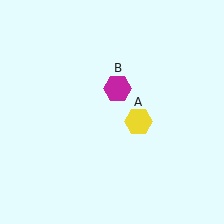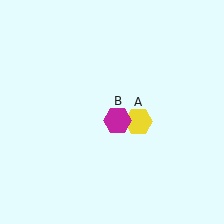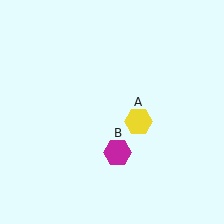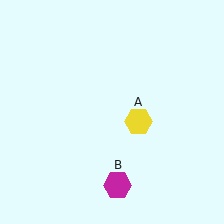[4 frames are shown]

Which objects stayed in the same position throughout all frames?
Yellow hexagon (object A) remained stationary.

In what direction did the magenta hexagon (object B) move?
The magenta hexagon (object B) moved down.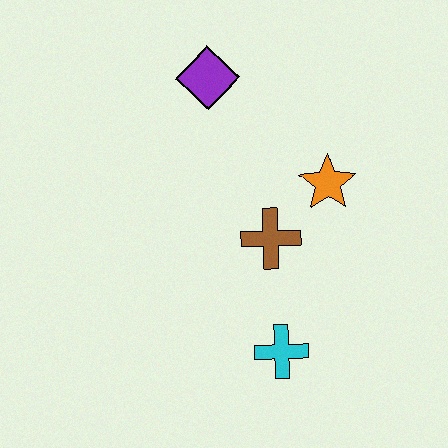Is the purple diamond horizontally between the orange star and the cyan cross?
No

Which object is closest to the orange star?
The brown cross is closest to the orange star.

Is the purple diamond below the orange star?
No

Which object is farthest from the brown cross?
The purple diamond is farthest from the brown cross.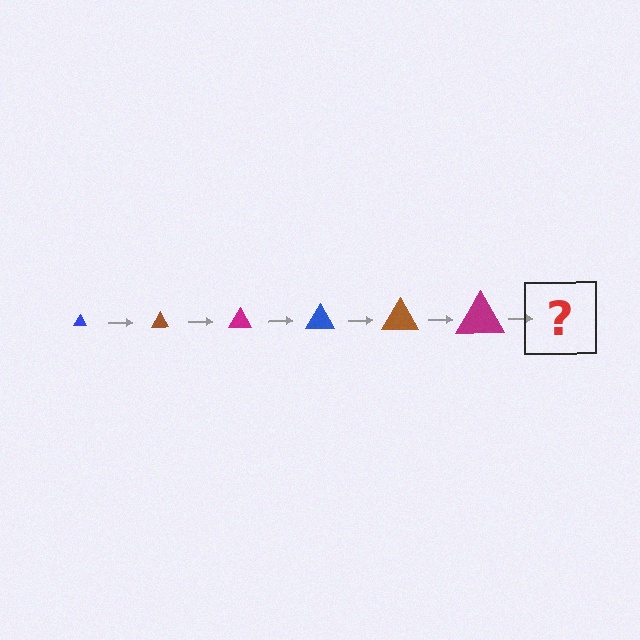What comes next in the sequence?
The next element should be a blue triangle, larger than the previous one.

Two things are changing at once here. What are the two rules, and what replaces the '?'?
The two rules are that the triangle grows larger each step and the color cycles through blue, brown, and magenta. The '?' should be a blue triangle, larger than the previous one.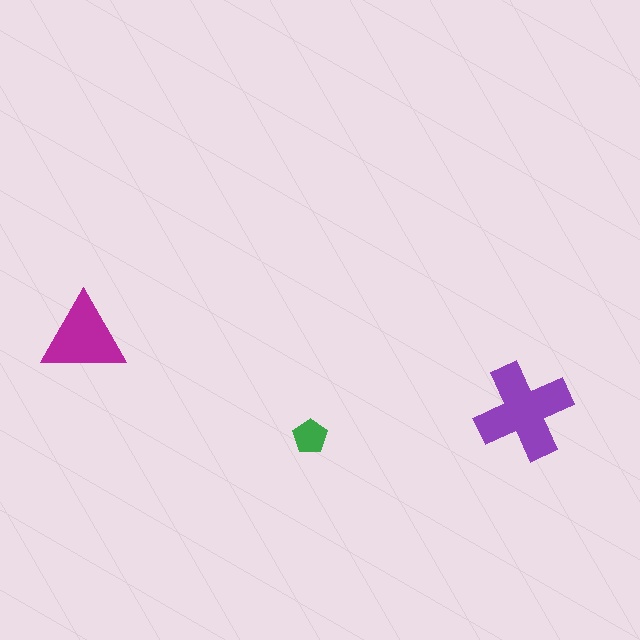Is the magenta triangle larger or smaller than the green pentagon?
Larger.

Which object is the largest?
The purple cross.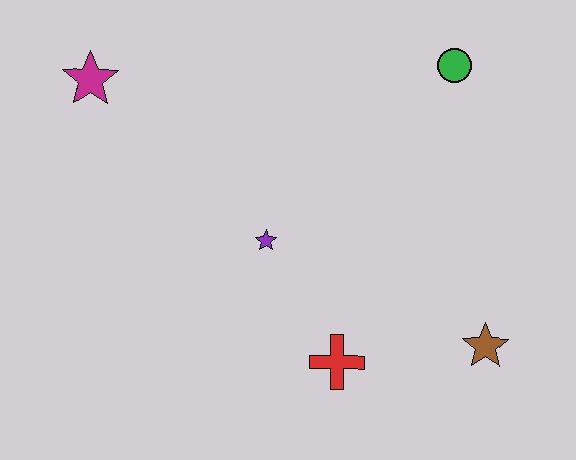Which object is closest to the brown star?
The red cross is closest to the brown star.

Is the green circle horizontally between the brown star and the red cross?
Yes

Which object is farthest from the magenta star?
The brown star is farthest from the magenta star.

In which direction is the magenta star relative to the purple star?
The magenta star is to the left of the purple star.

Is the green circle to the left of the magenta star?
No